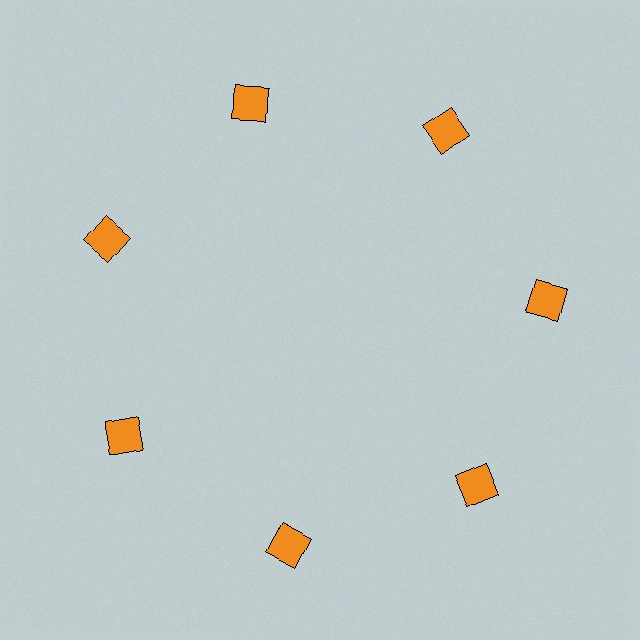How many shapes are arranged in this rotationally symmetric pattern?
There are 7 shapes, arranged in 7 groups of 1.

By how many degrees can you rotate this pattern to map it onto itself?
The pattern maps onto itself every 51 degrees of rotation.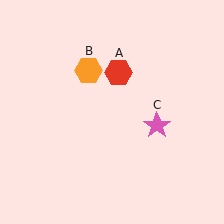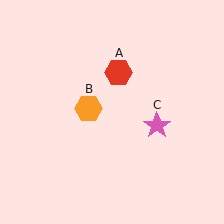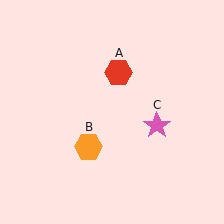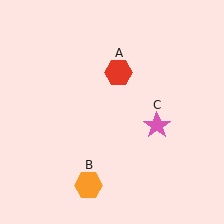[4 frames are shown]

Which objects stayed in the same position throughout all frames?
Red hexagon (object A) and pink star (object C) remained stationary.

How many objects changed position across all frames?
1 object changed position: orange hexagon (object B).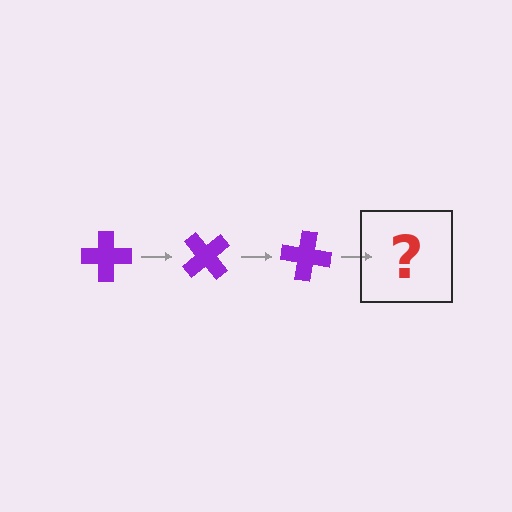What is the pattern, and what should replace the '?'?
The pattern is that the cross rotates 50 degrees each step. The '?' should be a purple cross rotated 150 degrees.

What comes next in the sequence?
The next element should be a purple cross rotated 150 degrees.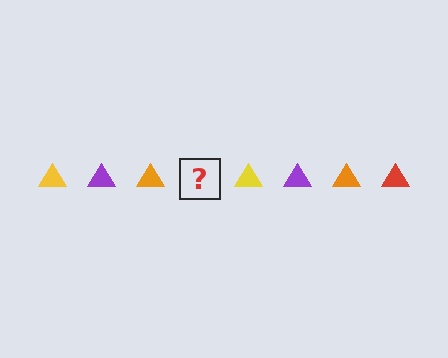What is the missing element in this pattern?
The missing element is a red triangle.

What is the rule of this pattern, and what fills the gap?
The rule is that the pattern cycles through yellow, purple, orange, red triangles. The gap should be filled with a red triangle.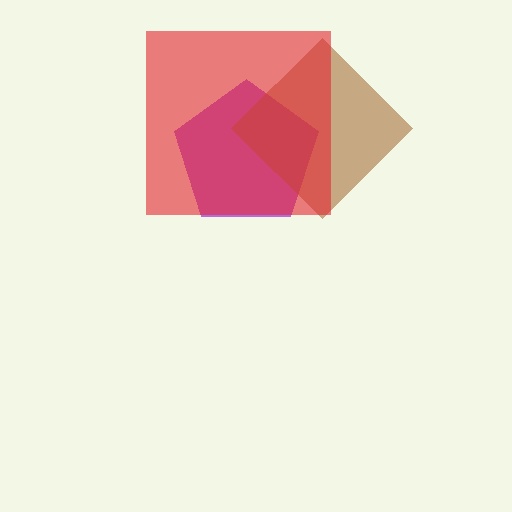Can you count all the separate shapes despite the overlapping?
Yes, there are 3 separate shapes.